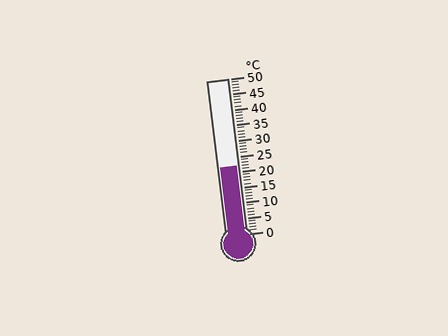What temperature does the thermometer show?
The thermometer shows approximately 22°C.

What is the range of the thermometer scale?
The thermometer scale ranges from 0°C to 50°C.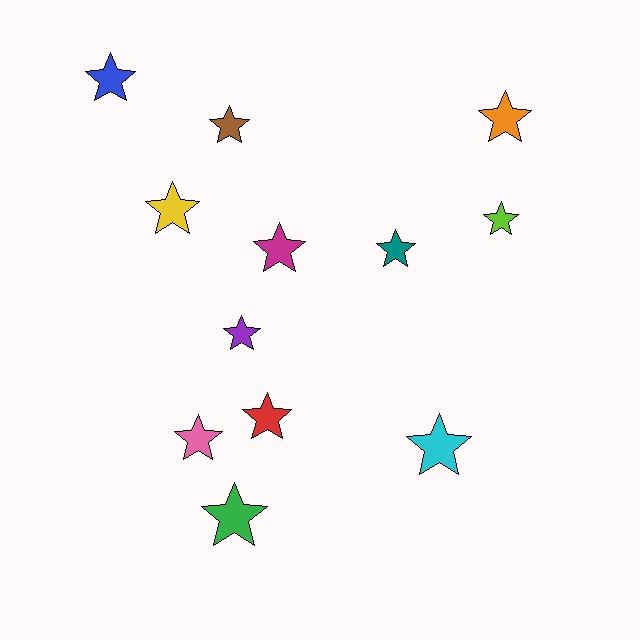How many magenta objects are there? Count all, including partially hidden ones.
There is 1 magenta object.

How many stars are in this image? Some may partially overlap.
There are 12 stars.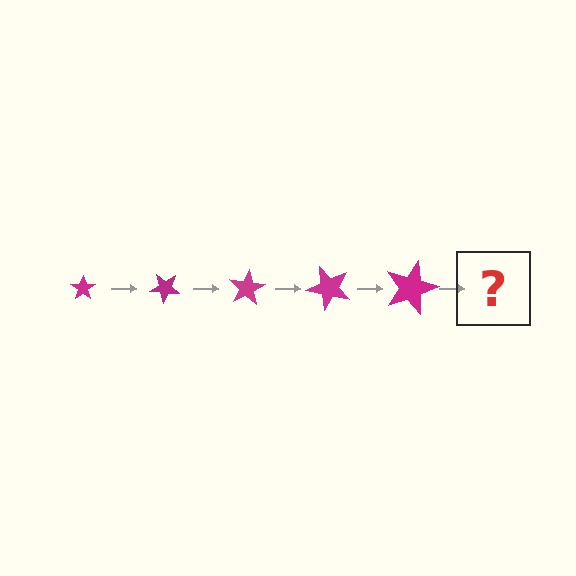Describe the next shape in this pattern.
It should be a star, larger than the previous one and rotated 200 degrees from the start.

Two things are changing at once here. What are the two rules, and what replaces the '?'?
The two rules are that the star grows larger each step and it rotates 40 degrees each step. The '?' should be a star, larger than the previous one and rotated 200 degrees from the start.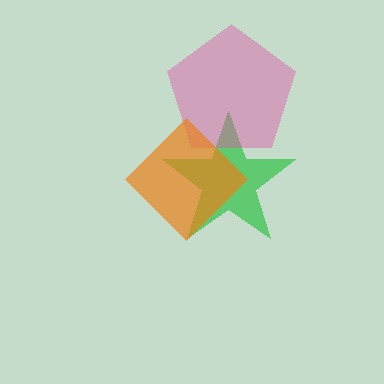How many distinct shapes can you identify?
There are 3 distinct shapes: a green star, a pink pentagon, an orange diamond.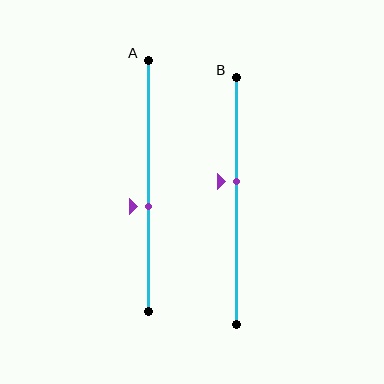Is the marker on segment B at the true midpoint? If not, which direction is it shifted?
No, the marker on segment B is shifted upward by about 8% of the segment length.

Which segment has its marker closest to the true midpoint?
Segment B has its marker closest to the true midpoint.